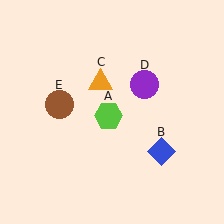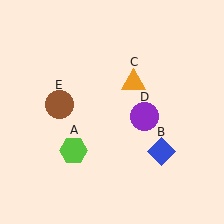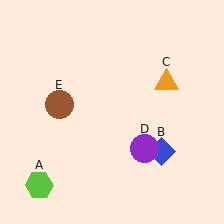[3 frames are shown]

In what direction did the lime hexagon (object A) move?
The lime hexagon (object A) moved down and to the left.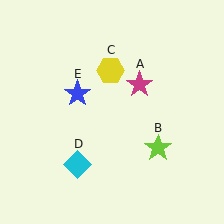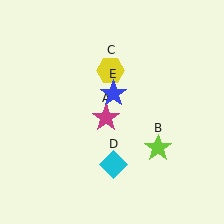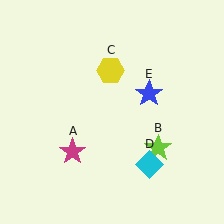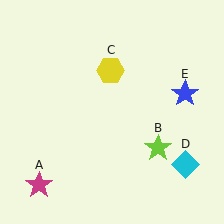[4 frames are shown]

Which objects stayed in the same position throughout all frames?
Lime star (object B) and yellow hexagon (object C) remained stationary.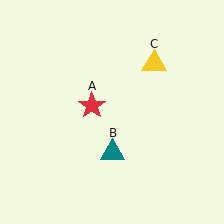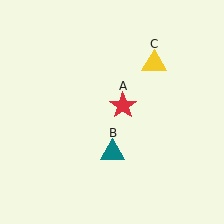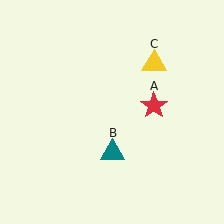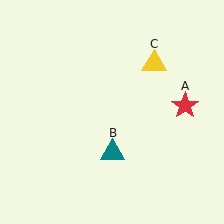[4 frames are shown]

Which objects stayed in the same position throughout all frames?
Teal triangle (object B) and yellow triangle (object C) remained stationary.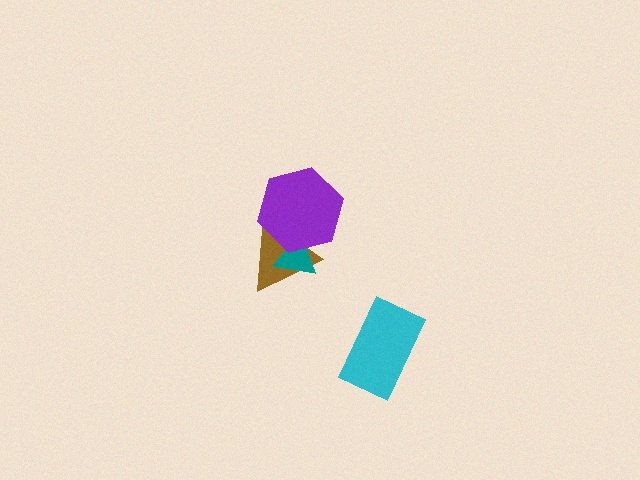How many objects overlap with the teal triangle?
2 objects overlap with the teal triangle.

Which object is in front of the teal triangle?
The purple hexagon is in front of the teal triangle.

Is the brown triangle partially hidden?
Yes, it is partially covered by another shape.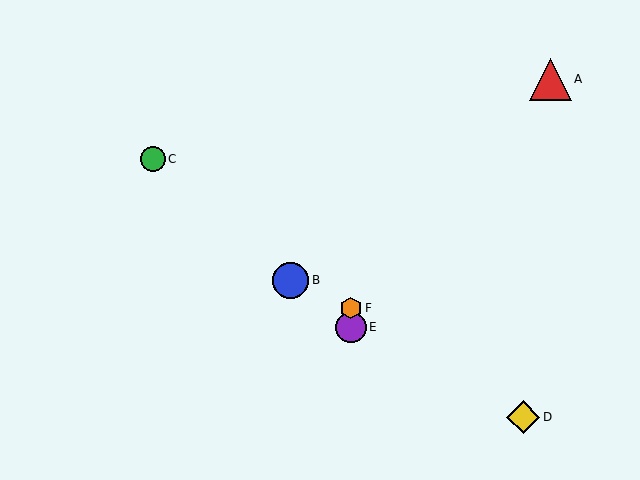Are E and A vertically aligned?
No, E is at x≈351 and A is at x≈551.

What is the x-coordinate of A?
Object A is at x≈551.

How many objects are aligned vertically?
2 objects (E, F) are aligned vertically.